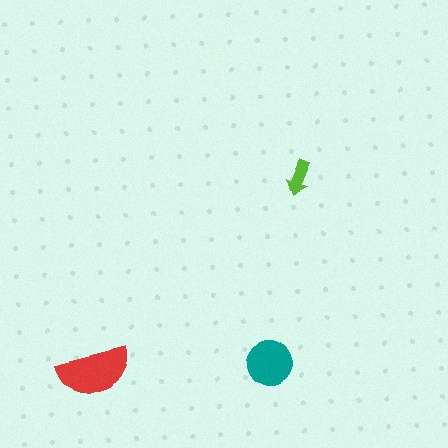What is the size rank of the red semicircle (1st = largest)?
1st.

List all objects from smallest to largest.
The lime arrow, the teal circle, the red semicircle.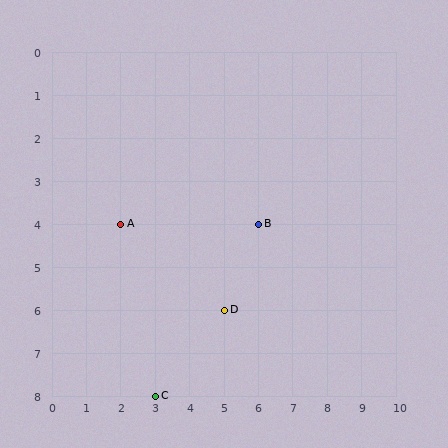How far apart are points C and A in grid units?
Points C and A are 1 column and 4 rows apart (about 4.1 grid units diagonally).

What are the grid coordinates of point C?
Point C is at grid coordinates (3, 8).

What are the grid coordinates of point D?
Point D is at grid coordinates (5, 6).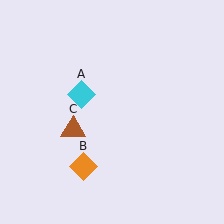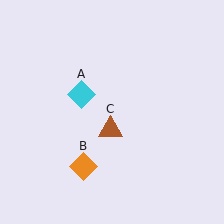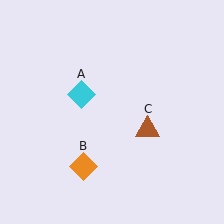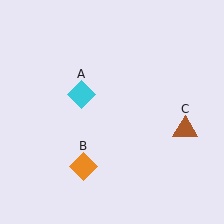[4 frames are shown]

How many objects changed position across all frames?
1 object changed position: brown triangle (object C).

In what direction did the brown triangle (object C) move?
The brown triangle (object C) moved right.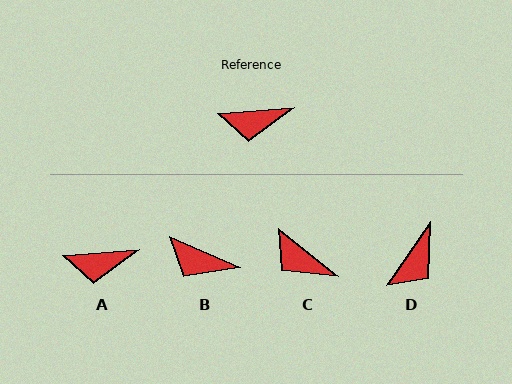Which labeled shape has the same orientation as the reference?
A.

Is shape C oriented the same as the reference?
No, it is off by about 44 degrees.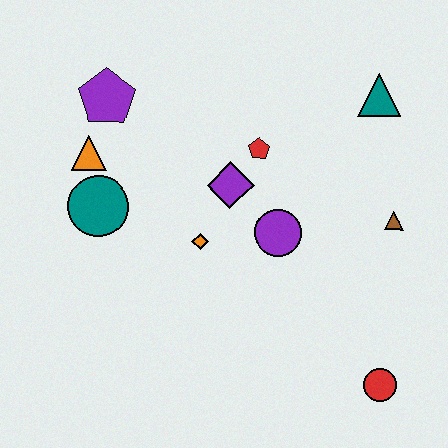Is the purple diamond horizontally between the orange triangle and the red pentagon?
Yes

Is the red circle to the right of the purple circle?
Yes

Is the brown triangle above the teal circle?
No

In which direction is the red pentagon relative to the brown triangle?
The red pentagon is to the left of the brown triangle.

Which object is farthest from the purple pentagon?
The red circle is farthest from the purple pentagon.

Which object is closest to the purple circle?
The purple diamond is closest to the purple circle.